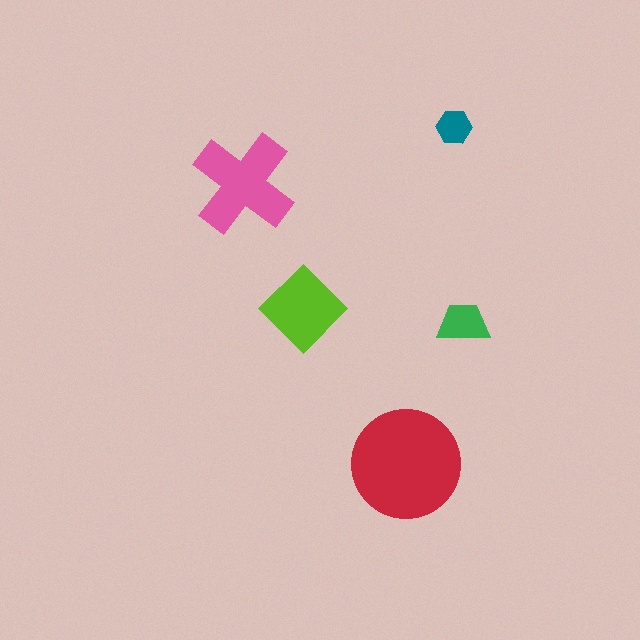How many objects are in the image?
There are 5 objects in the image.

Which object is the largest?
The red circle.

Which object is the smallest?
The teal hexagon.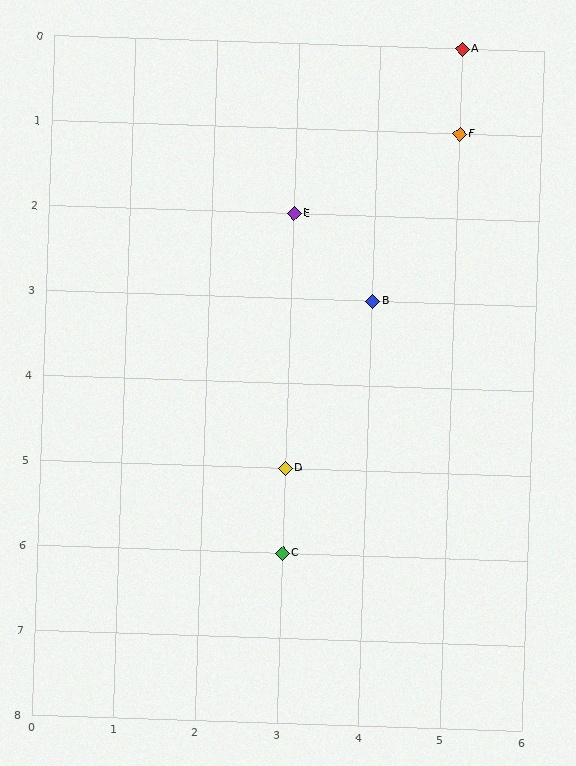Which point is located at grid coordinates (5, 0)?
Point A is at (5, 0).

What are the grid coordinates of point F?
Point F is at grid coordinates (5, 1).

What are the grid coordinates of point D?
Point D is at grid coordinates (3, 5).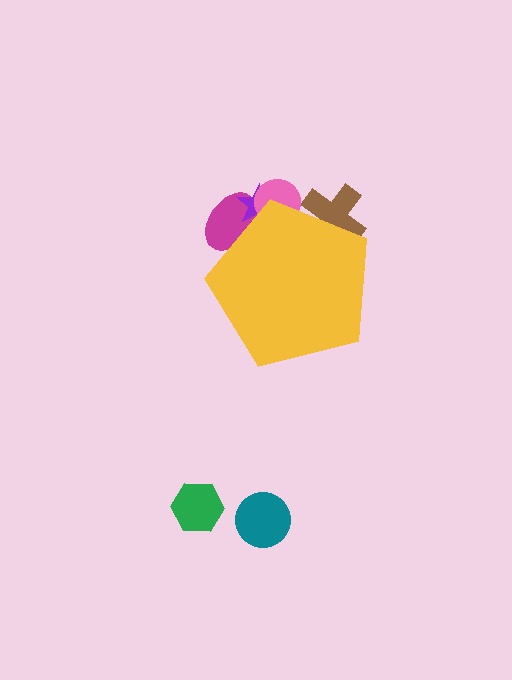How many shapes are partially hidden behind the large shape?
4 shapes are partially hidden.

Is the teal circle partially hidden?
No, the teal circle is fully visible.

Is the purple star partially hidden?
Yes, the purple star is partially hidden behind the yellow pentagon.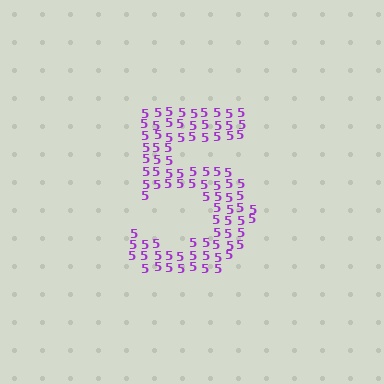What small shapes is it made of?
It is made of small digit 5's.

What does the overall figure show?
The overall figure shows the digit 5.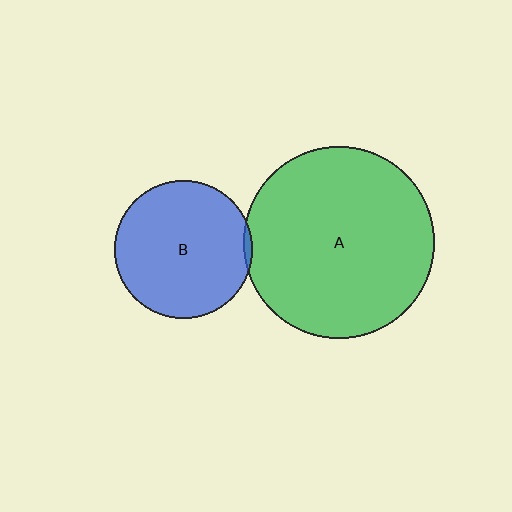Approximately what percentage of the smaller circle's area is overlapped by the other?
Approximately 5%.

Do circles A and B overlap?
Yes.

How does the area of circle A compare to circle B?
Approximately 1.9 times.